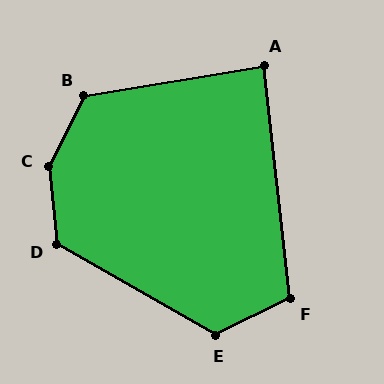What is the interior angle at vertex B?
Approximately 125 degrees (obtuse).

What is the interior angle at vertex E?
Approximately 124 degrees (obtuse).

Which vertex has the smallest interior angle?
A, at approximately 87 degrees.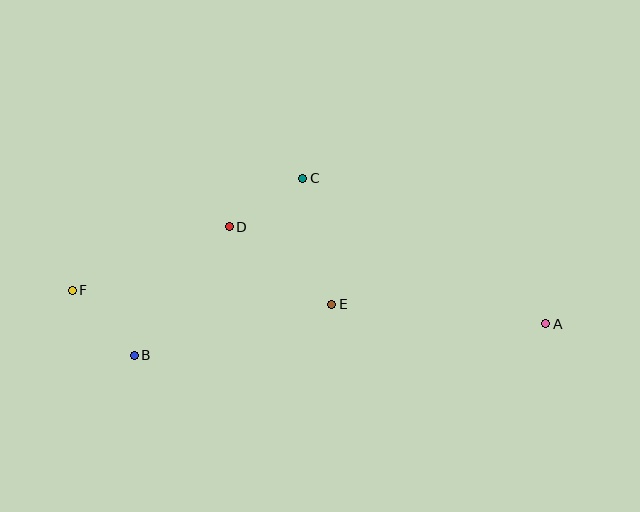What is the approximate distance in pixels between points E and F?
The distance between E and F is approximately 260 pixels.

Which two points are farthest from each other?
Points A and F are farthest from each other.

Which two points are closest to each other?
Points C and D are closest to each other.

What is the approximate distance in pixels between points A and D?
The distance between A and D is approximately 331 pixels.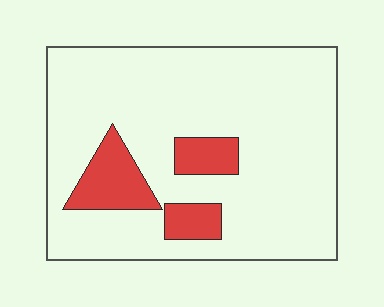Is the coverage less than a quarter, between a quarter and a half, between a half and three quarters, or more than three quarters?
Less than a quarter.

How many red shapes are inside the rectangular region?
3.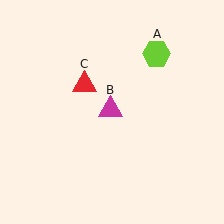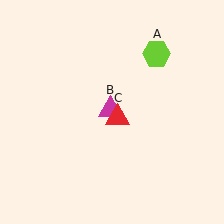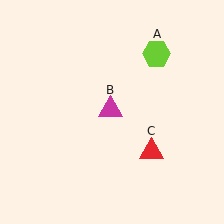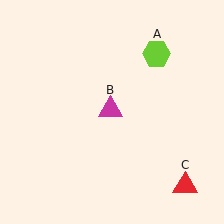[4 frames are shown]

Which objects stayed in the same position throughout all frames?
Lime hexagon (object A) and magenta triangle (object B) remained stationary.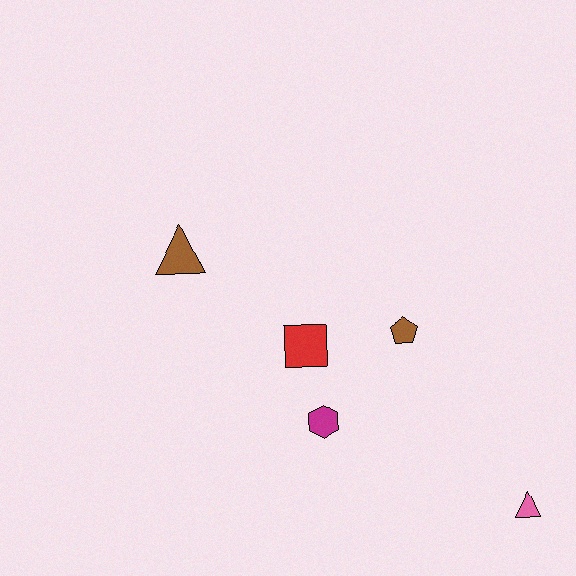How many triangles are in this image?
There are 2 triangles.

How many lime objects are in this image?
There are no lime objects.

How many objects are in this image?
There are 5 objects.